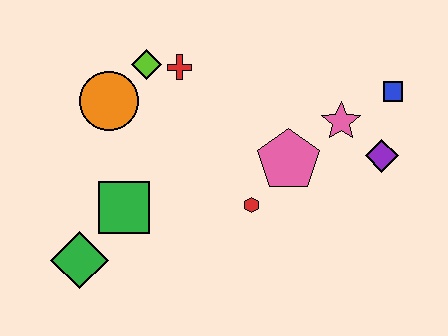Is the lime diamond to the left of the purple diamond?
Yes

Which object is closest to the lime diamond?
The red cross is closest to the lime diamond.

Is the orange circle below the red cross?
Yes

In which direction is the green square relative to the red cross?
The green square is below the red cross.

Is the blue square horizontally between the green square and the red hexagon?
No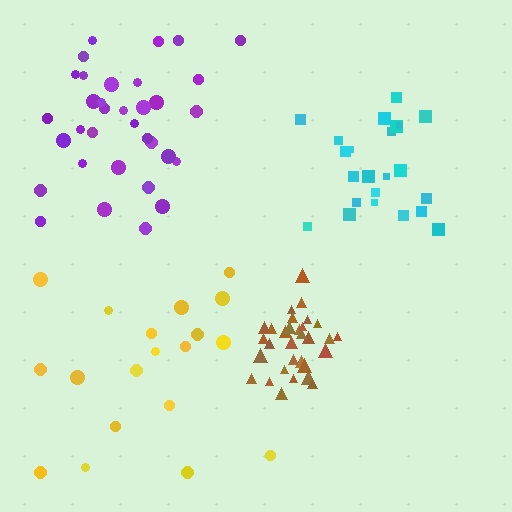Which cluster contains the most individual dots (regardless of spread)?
Purple (34).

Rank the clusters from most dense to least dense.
brown, cyan, purple, yellow.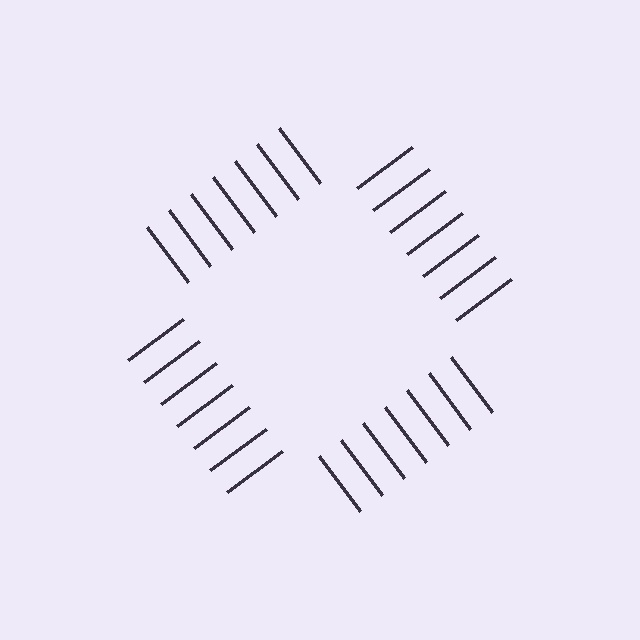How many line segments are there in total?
28 — 7 along each of the 4 edges.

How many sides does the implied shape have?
4 sides — the line-ends trace a square.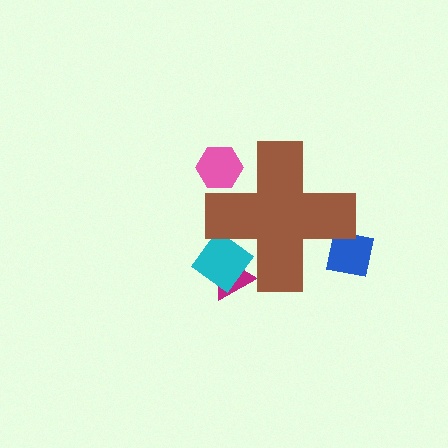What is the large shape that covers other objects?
A brown cross.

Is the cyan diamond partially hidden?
Yes, the cyan diamond is partially hidden behind the brown cross.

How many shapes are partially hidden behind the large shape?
4 shapes are partially hidden.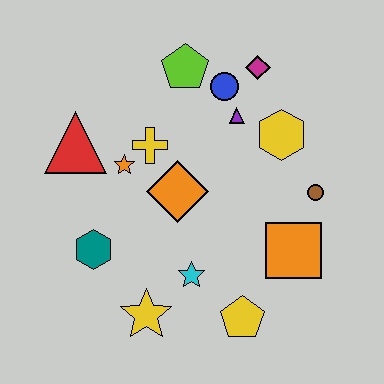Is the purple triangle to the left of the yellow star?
No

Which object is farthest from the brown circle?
The red triangle is farthest from the brown circle.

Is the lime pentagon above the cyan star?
Yes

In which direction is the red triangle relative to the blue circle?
The red triangle is to the left of the blue circle.